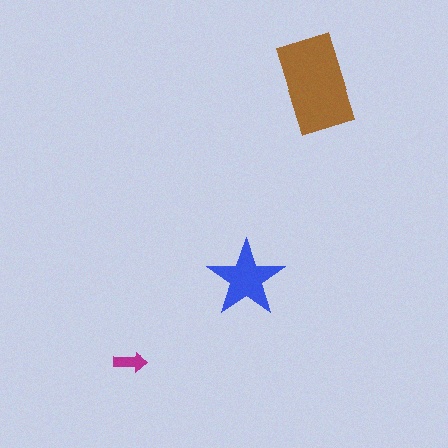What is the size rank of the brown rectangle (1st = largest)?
1st.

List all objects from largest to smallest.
The brown rectangle, the blue star, the magenta arrow.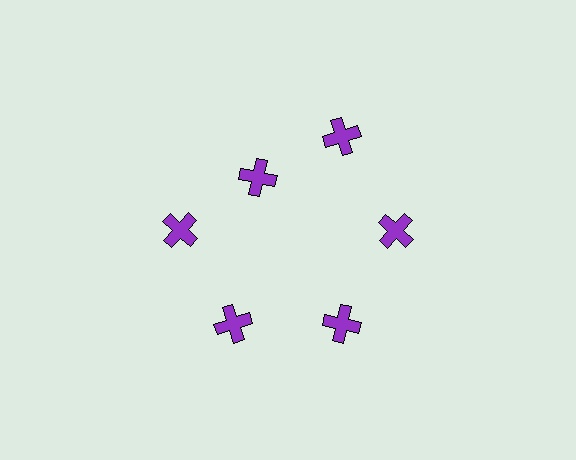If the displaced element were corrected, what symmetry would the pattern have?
It would have 6-fold rotational symmetry — the pattern would map onto itself every 60 degrees.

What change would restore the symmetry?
The symmetry would be restored by moving it outward, back onto the ring so that all 6 crosses sit at equal angles and equal distance from the center.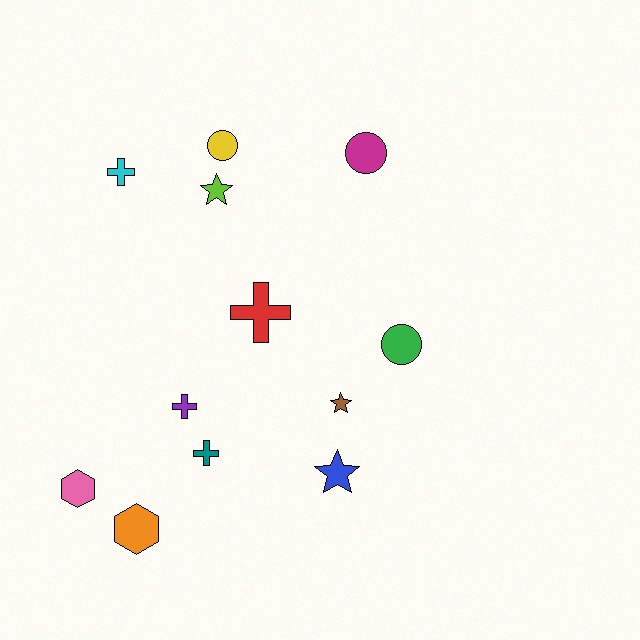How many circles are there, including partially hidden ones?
There are 3 circles.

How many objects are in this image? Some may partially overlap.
There are 12 objects.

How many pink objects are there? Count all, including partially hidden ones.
There is 1 pink object.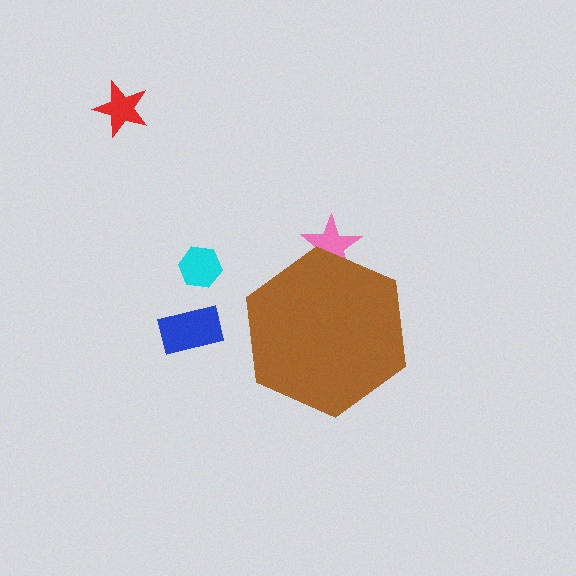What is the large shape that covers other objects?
A brown hexagon.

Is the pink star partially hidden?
Yes, the pink star is partially hidden behind the brown hexagon.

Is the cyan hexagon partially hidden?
No, the cyan hexagon is fully visible.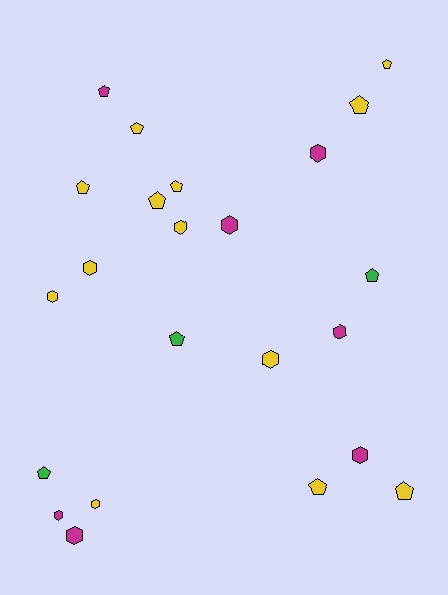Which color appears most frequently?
Yellow, with 13 objects.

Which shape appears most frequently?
Pentagon, with 12 objects.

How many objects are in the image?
There are 23 objects.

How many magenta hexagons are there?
There are 6 magenta hexagons.